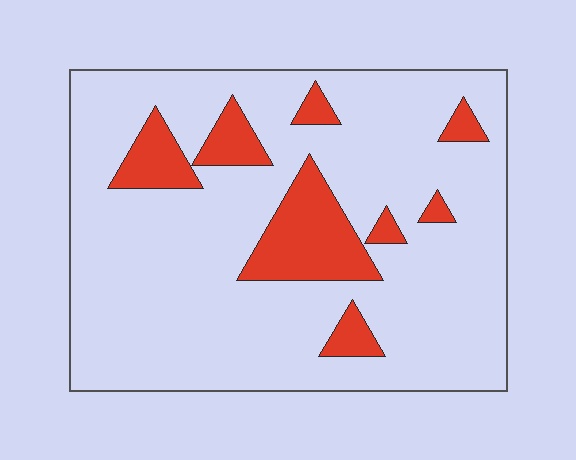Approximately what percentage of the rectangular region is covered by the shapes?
Approximately 15%.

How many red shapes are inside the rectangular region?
8.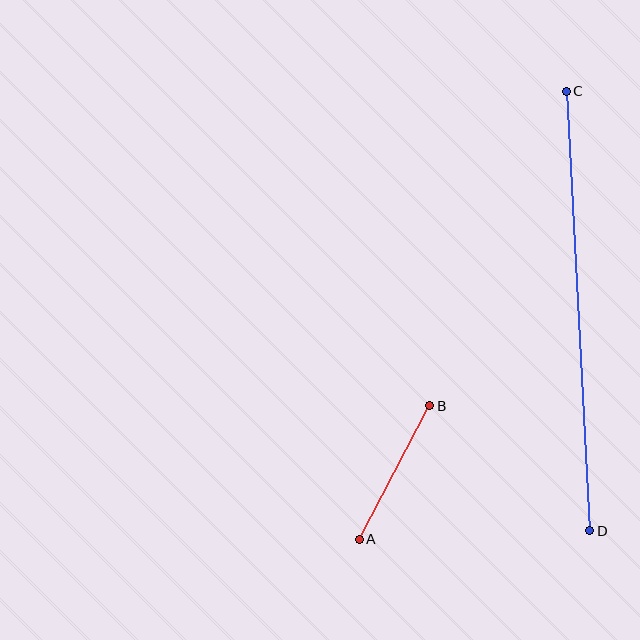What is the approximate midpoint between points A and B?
The midpoint is at approximately (395, 472) pixels.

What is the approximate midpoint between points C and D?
The midpoint is at approximately (578, 311) pixels.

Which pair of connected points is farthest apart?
Points C and D are farthest apart.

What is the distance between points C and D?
The distance is approximately 441 pixels.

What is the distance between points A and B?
The distance is approximately 151 pixels.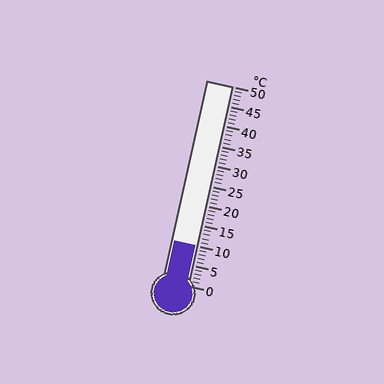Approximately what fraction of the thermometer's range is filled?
The thermometer is filled to approximately 20% of its range.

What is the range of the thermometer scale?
The thermometer scale ranges from 0°C to 50°C.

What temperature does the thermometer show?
The thermometer shows approximately 10°C.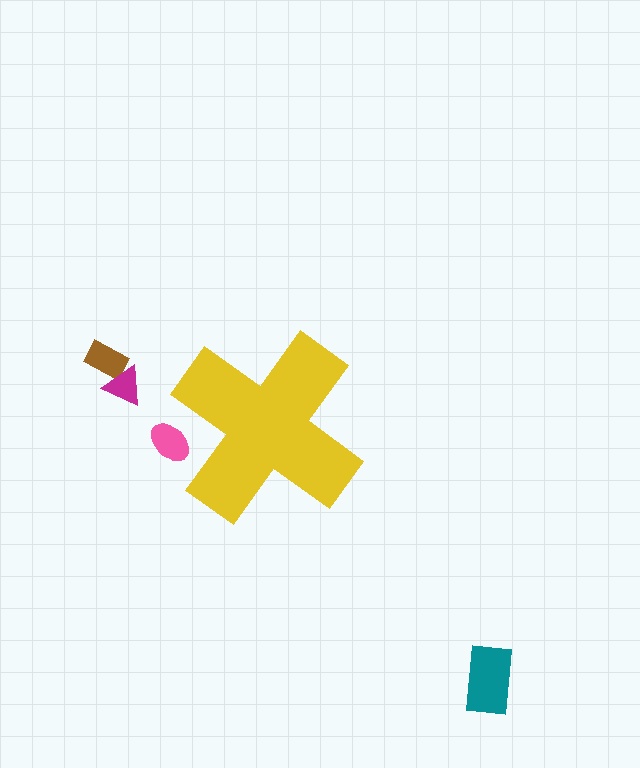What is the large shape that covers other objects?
A yellow cross.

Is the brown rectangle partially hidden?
No, the brown rectangle is fully visible.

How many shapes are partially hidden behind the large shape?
1 shape is partially hidden.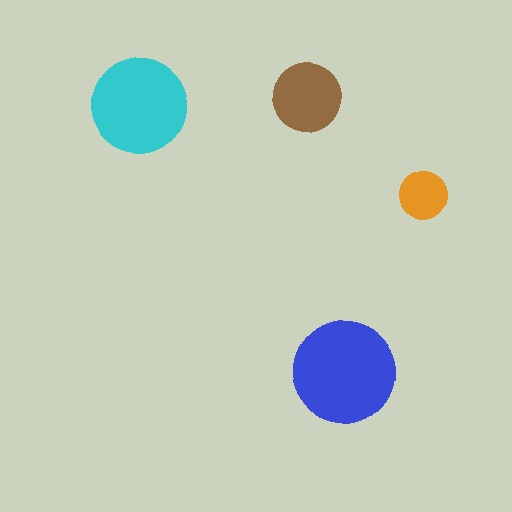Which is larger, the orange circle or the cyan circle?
The cyan one.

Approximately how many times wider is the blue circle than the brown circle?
About 1.5 times wider.